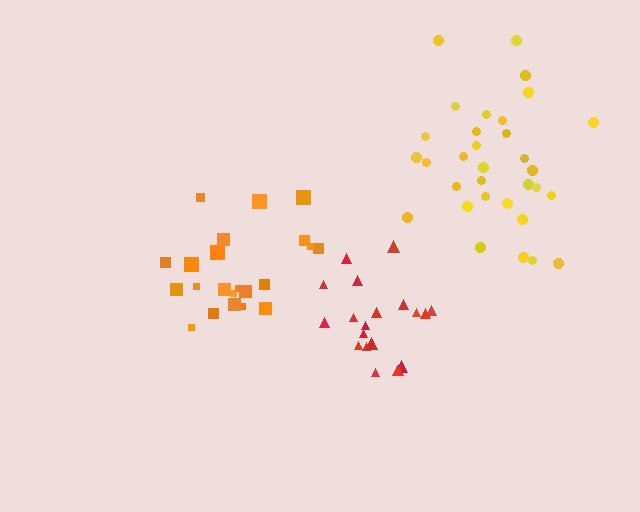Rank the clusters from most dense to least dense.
orange, red, yellow.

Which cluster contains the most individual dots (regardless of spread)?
Yellow (32).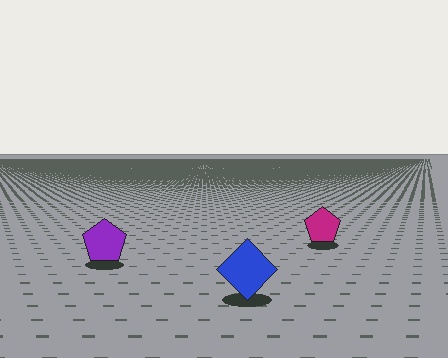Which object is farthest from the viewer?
The magenta pentagon is farthest from the viewer. It appears smaller and the ground texture around it is denser.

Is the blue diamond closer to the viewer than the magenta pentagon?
Yes. The blue diamond is closer — you can tell from the texture gradient: the ground texture is coarser near it.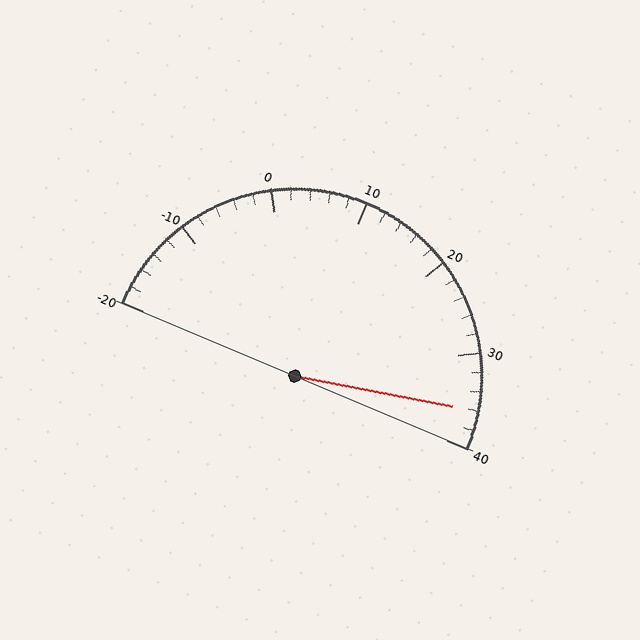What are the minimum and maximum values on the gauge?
The gauge ranges from -20 to 40.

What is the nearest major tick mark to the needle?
The nearest major tick mark is 40.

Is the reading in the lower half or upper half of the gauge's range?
The reading is in the upper half of the range (-20 to 40).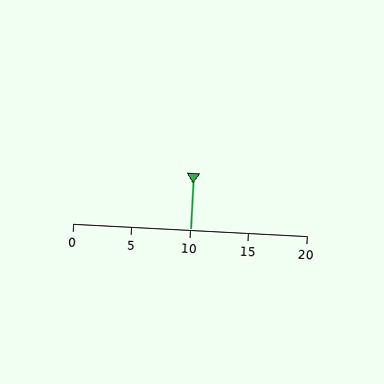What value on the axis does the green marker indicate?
The marker indicates approximately 10.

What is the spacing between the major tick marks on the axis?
The major ticks are spaced 5 apart.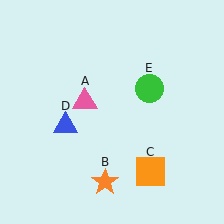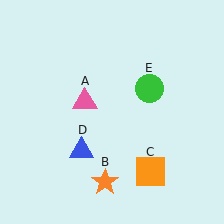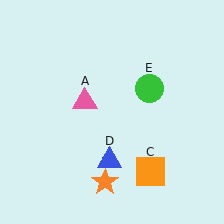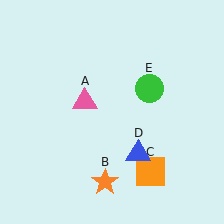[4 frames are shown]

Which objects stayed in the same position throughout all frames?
Pink triangle (object A) and orange star (object B) and orange square (object C) and green circle (object E) remained stationary.